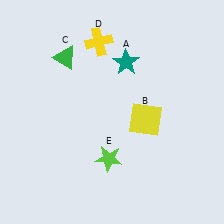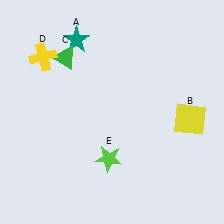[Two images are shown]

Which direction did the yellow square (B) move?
The yellow square (B) moved right.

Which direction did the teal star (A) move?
The teal star (A) moved left.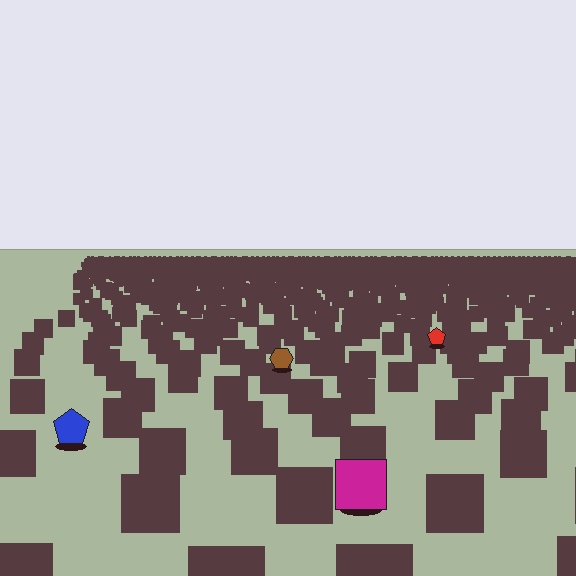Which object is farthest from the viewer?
The red pentagon is farthest from the viewer. It appears smaller and the ground texture around it is denser.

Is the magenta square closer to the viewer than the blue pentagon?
Yes. The magenta square is closer — you can tell from the texture gradient: the ground texture is coarser near it.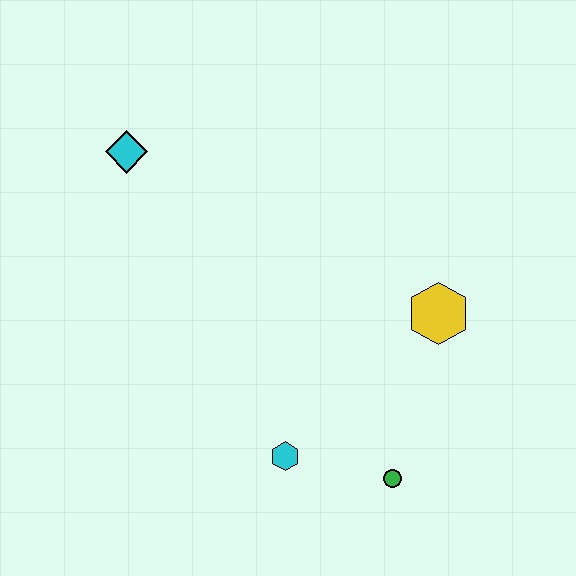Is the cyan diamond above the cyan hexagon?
Yes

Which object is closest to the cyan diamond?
The cyan hexagon is closest to the cyan diamond.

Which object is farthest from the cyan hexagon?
The cyan diamond is farthest from the cyan hexagon.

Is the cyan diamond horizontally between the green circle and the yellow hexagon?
No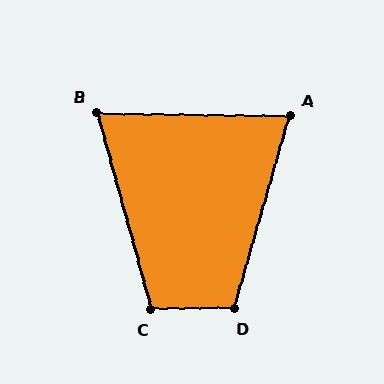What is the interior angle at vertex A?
Approximately 75 degrees (acute).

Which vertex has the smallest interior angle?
B, at approximately 74 degrees.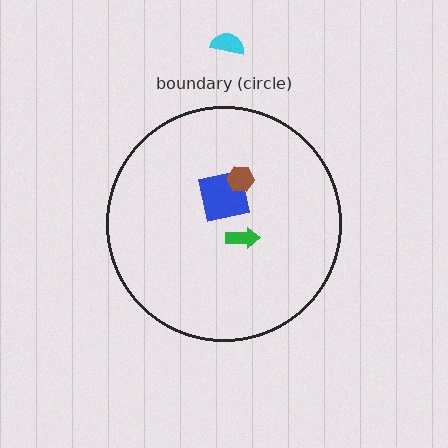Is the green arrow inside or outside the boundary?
Inside.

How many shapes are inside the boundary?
3 inside, 1 outside.